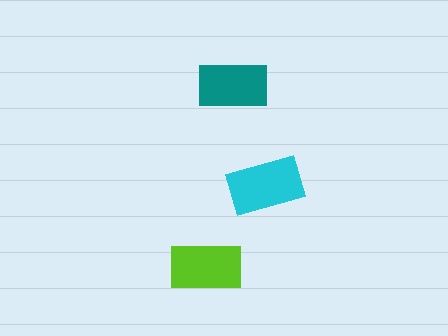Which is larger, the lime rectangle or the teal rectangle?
The lime one.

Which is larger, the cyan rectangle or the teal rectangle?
The cyan one.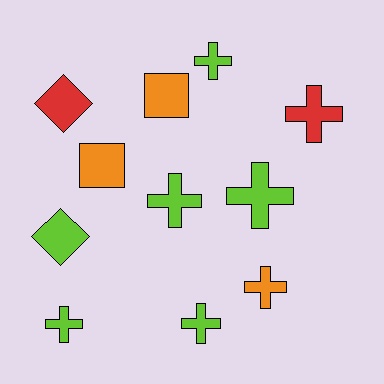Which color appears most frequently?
Lime, with 6 objects.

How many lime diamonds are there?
There is 1 lime diamond.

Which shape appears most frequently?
Cross, with 7 objects.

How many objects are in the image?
There are 11 objects.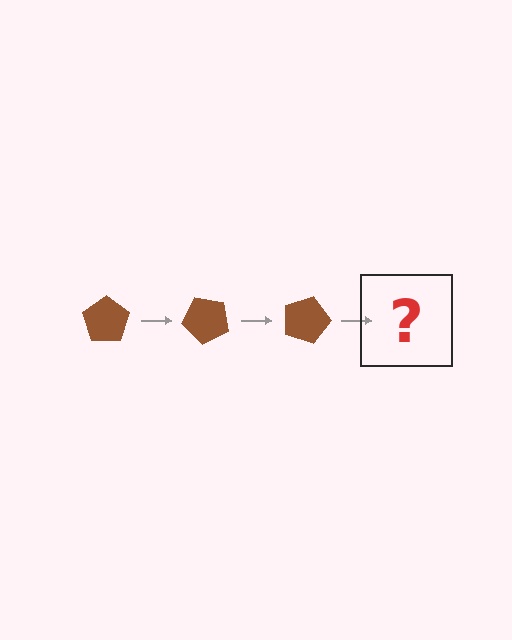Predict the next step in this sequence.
The next step is a brown pentagon rotated 135 degrees.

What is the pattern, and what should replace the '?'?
The pattern is that the pentagon rotates 45 degrees each step. The '?' should be a brown pentagon rotated 135 degrees.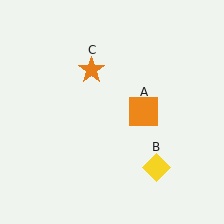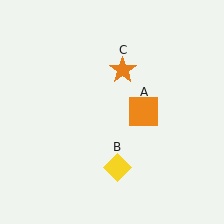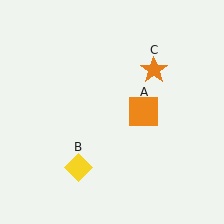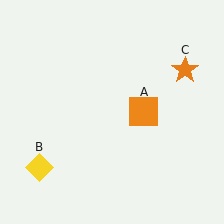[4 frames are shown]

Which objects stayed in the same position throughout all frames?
Orange square (object A) remained stationary.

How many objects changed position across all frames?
2 objects changed position: yellow diamond (object B), orange star (object C).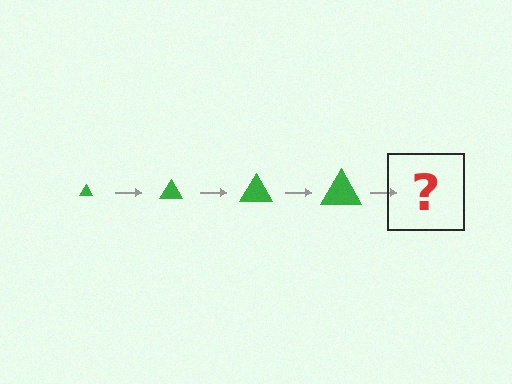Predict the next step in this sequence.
The next step is a green triangle, larger than the previous one.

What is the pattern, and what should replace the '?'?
The pattern is that the triangle gets progressively larger each step. The '?' should be a green triangle, larger than the previous one.